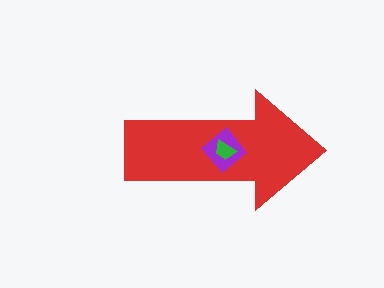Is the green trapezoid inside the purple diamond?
Yes.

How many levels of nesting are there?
3.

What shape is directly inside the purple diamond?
The green trapezoid.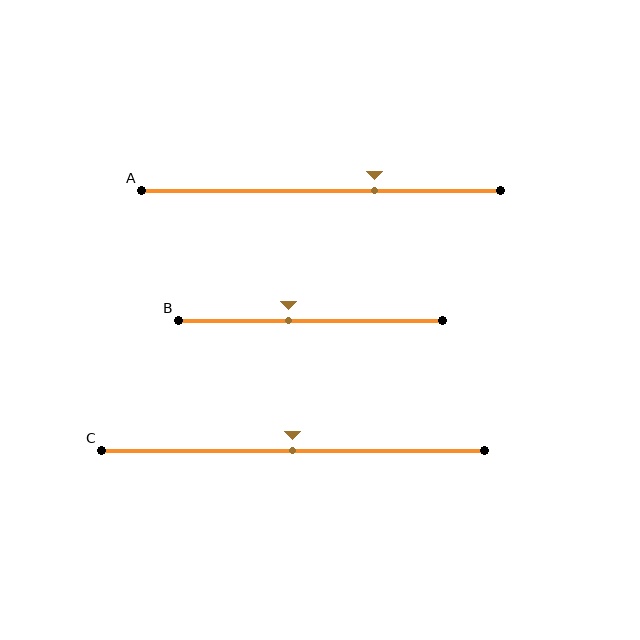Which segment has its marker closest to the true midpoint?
Segment C has its marker closest to the true midpoint.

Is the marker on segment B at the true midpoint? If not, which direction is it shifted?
No, the marker on segment B is shifted to the left by about 8% of the segment length.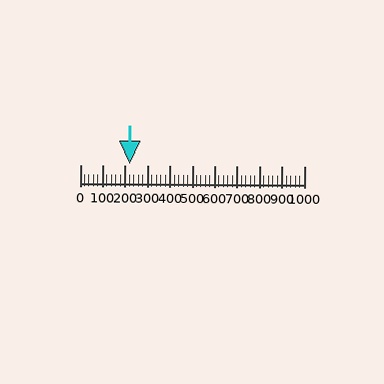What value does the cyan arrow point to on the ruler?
The cyan arrow points to approximately 220.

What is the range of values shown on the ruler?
The ruler shows values from 0 to 1000.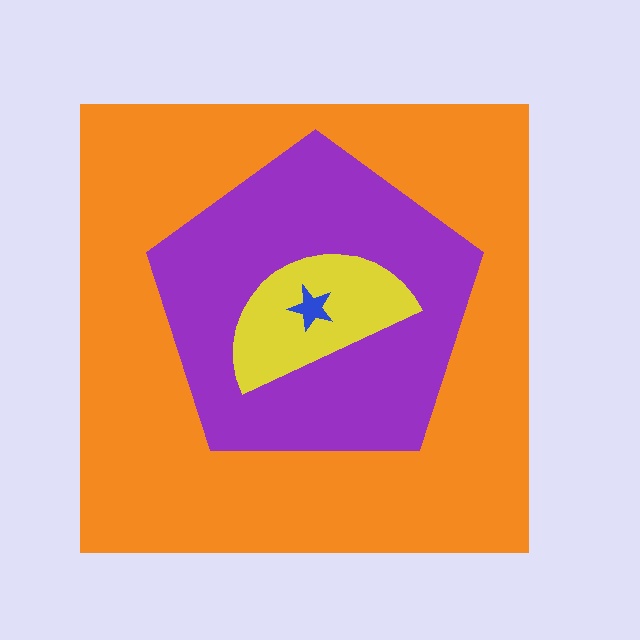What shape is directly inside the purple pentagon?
The yellow semicircle.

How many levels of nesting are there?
4.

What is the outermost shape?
The orange square.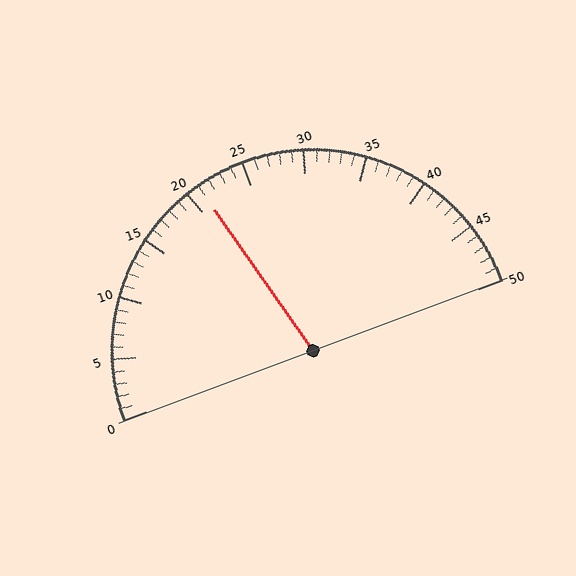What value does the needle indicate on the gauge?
The needle indicates approximately 21.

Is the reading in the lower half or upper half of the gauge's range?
The reading is in the lower half of the range (0 to 50).